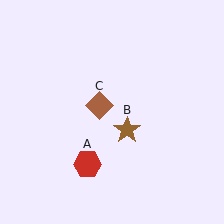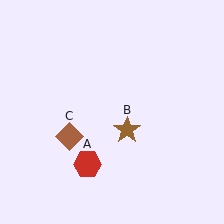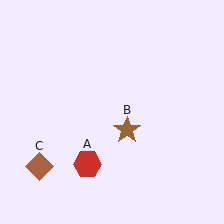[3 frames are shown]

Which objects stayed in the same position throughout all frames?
Red hexagon (object A) and brown star (object B) remained stationary.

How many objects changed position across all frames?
1 object changed position: brown diamond (object C).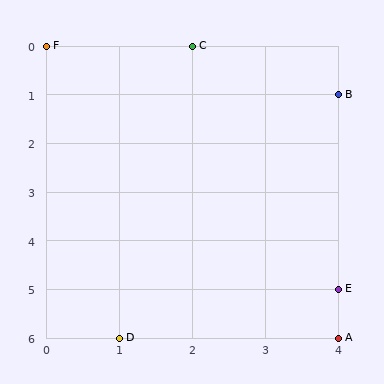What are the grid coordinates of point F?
Point F is at grid coordinates (0, 0).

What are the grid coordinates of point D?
Point D is at grid coordinates (1, 6).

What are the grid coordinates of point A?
Point A is at grid coordinates (4, 6).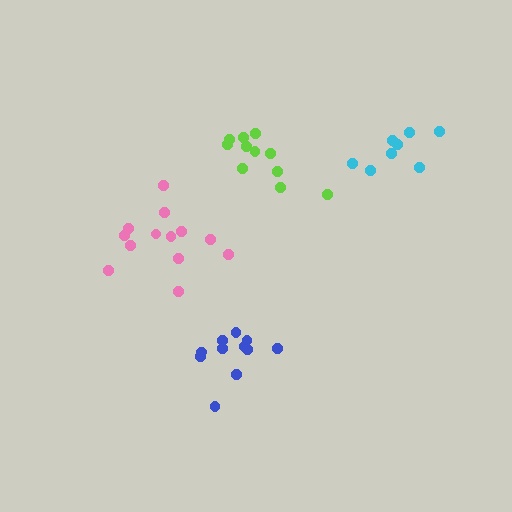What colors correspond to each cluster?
The clusters are colored: blue, cyan, pink, lime.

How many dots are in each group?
Group 1: 11 dots, Group 2: 8 dots, Group 3: 13 dots, Group 4: 11 dots (43 total).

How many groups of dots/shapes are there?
There are 4 groups.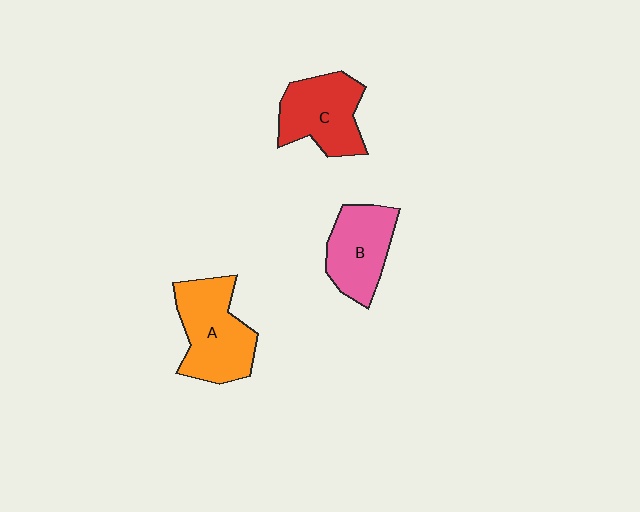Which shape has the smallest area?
Shape B (pink).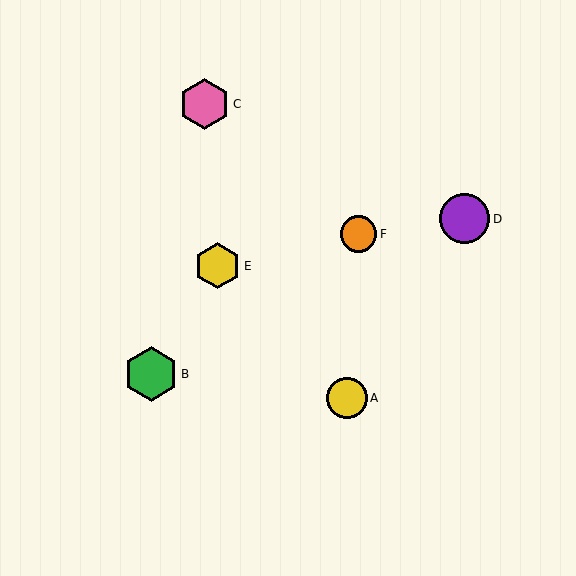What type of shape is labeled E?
Shape E is a yellow hexagon.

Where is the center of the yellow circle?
The center of the yellow circle is at (347, 398).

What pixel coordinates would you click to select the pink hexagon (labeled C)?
Click at (205, 104) to select the pink hexagon C.